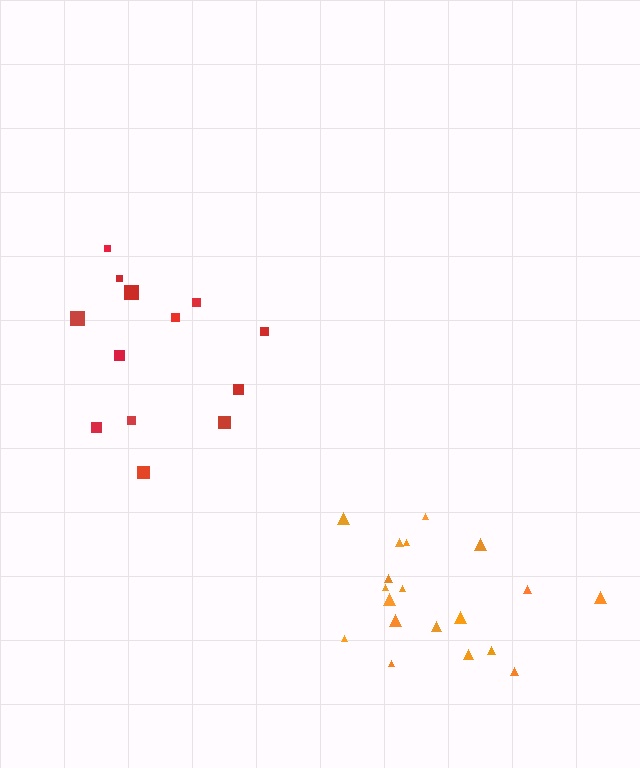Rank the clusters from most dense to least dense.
orange, red.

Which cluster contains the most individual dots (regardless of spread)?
Orange (19).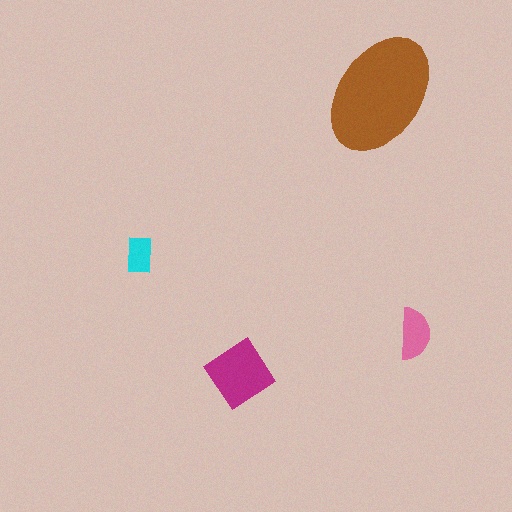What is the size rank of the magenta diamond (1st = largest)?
2nd.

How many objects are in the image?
There are 4 objects in the image.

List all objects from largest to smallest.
The brown ellipse, the magenta diamond, the pink semicircle, the cyan rectangle.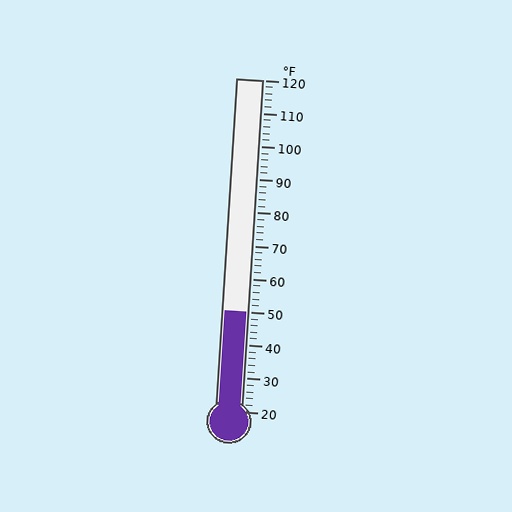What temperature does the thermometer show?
The thermometer shows approximately 50°F.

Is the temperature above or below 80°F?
The temperature is below 80°F.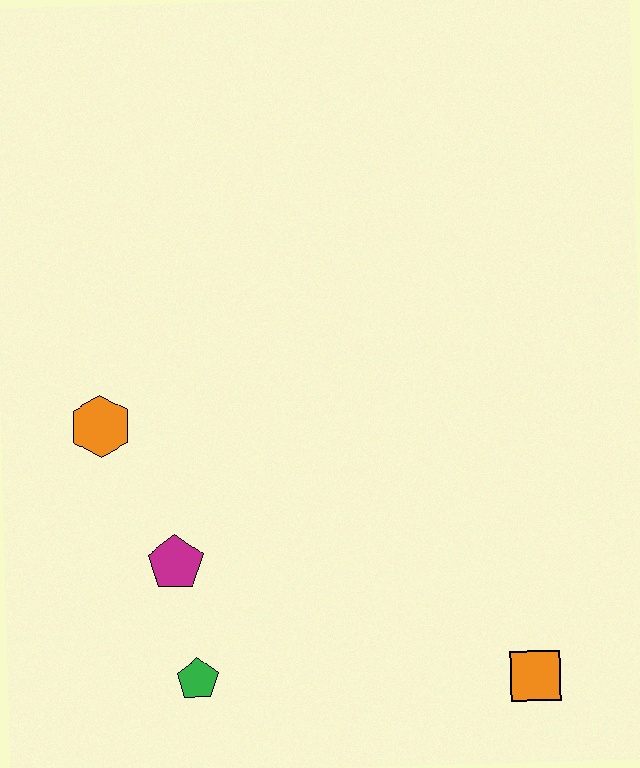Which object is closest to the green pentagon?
The magenta pentagon is closest to the green pentagon.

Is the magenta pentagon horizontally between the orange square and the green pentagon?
No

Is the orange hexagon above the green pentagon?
Yes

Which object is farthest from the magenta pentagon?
The orange square is farthest from the magenta pentagon.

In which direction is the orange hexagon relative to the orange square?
The orange hexagon is to the left of the orange square.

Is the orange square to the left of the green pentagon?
No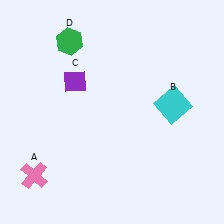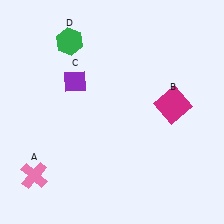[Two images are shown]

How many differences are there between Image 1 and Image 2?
There is 1 difference between the two images.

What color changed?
The square (B) changed from cyan in Image 1 to magenta in Image 2.